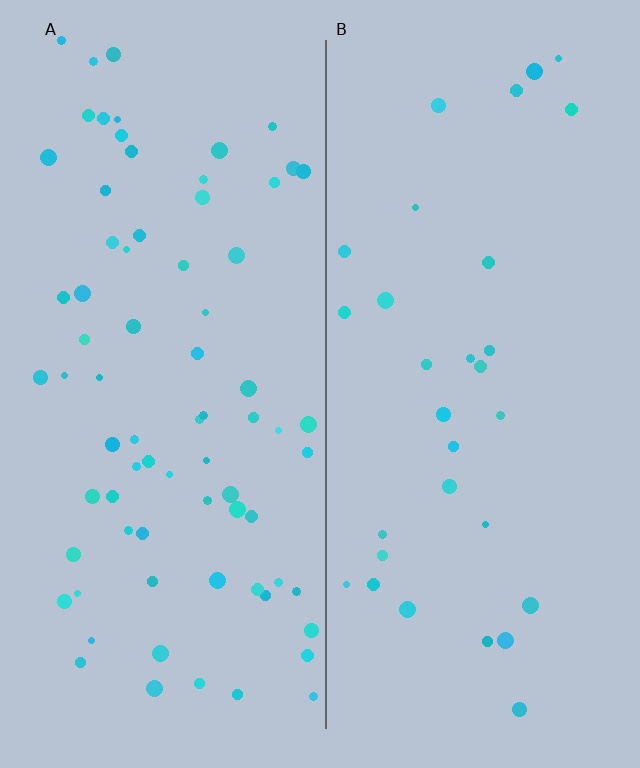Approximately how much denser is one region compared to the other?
Approximately 2.4× — region A over region B.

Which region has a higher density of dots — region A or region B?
A (the left).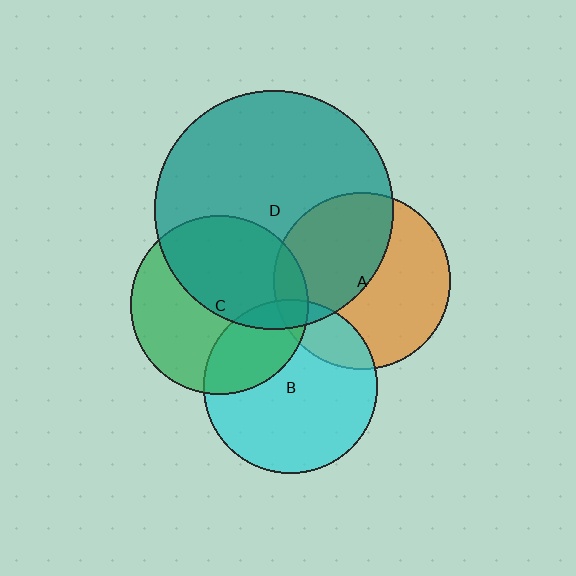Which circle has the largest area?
Circle D (teal).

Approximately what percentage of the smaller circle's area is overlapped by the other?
Approximately 10%.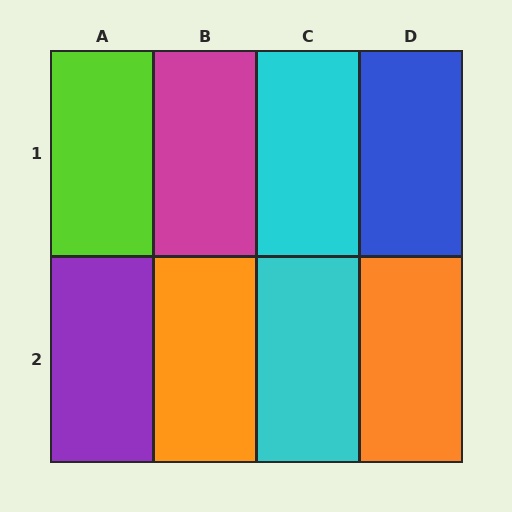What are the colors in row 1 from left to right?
Lime, magenta, cyan, blue.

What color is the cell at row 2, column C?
Cyan.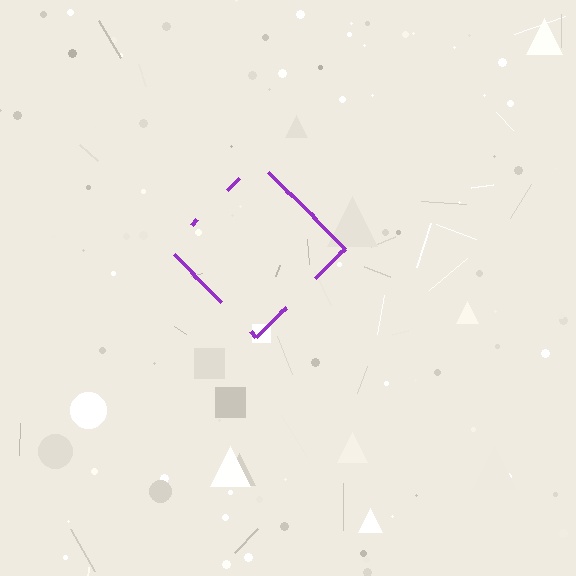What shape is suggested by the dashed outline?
The dashed outline suggests a diamond.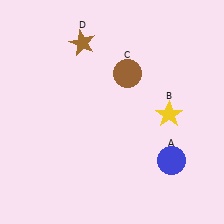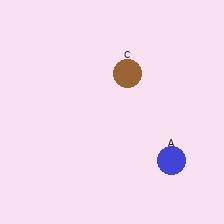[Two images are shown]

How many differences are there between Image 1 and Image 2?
There are 2 differences between the two images.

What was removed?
The yellow star (B), the brown star (D) were removed in Image 2.